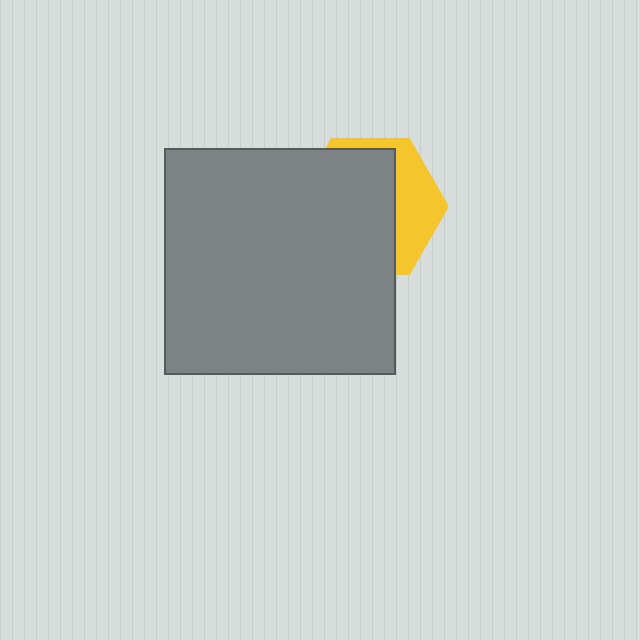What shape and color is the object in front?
The object in front is a gray rectangle.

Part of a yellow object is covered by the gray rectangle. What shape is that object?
It is a hexagon.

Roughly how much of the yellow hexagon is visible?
A small part of it is visible (roughly 33%).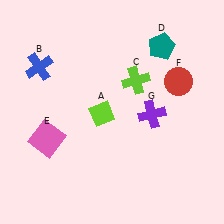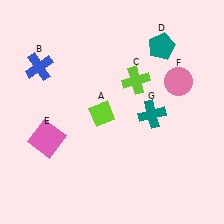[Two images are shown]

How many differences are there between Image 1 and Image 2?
There are 2 differences between the two images.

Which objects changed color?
F changed from red to pink. G changed from purple to teal.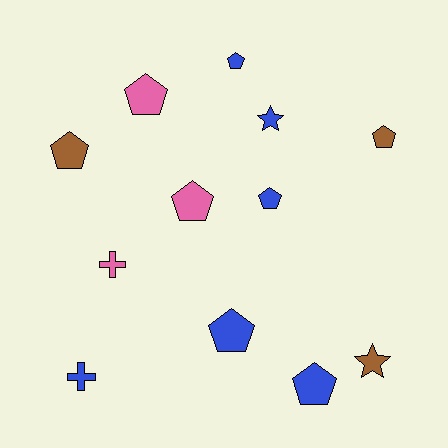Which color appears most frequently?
Blue, with 6 objects.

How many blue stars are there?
There is 1 blue star.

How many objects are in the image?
There are 12 objects.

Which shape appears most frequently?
Pentagon, with 8 objects.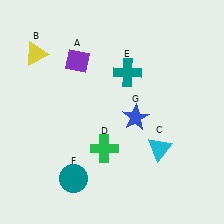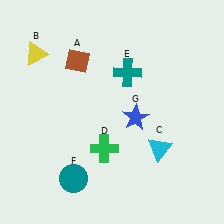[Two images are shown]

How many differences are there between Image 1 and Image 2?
There is 1 difference between the two images.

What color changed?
The diamond (A) changed from purple in Image 1 to brown in Image 2.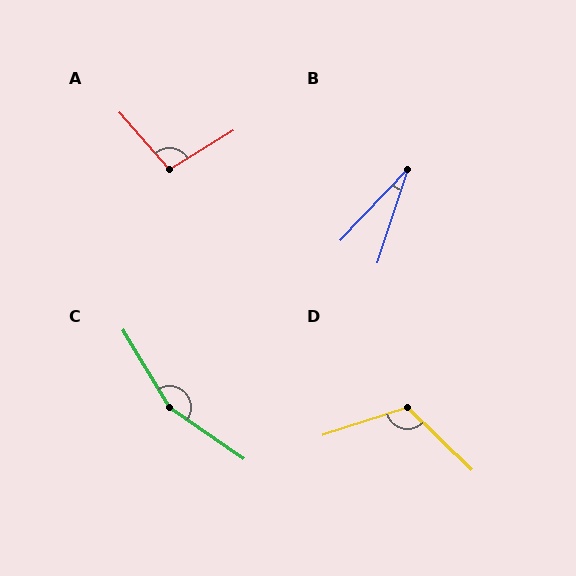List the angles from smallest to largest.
B (26°), A (100°), D (118°), C (155°).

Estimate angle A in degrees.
Approximately 100 degrees.